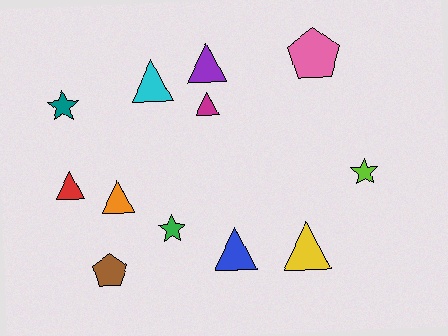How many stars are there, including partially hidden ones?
There are 3 stars.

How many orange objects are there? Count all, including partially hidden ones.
There is 1 orange object.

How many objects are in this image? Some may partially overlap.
There are 12 objects.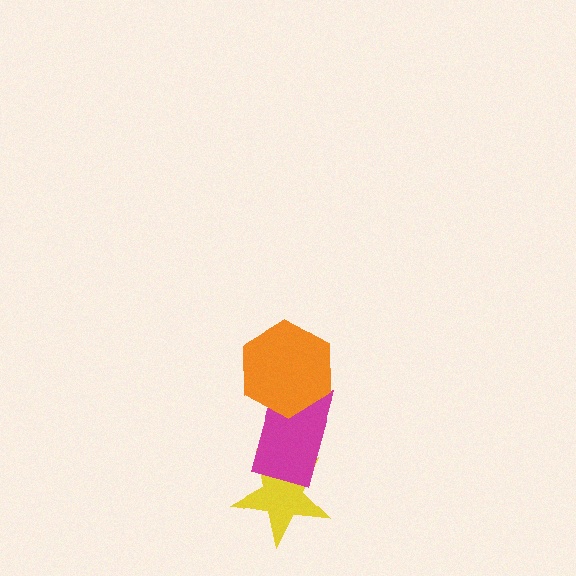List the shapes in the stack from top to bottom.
From top to bottom: the orange hexagon, the magenta rectangle, the yellow star.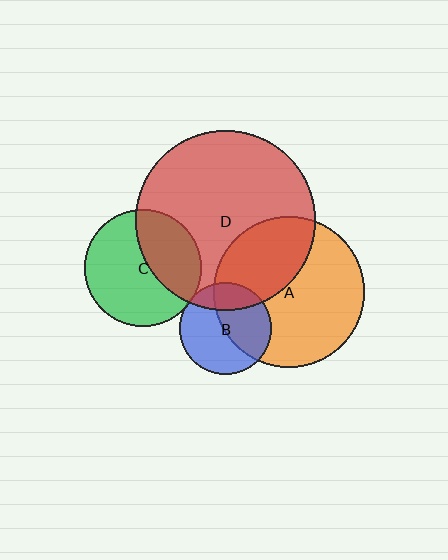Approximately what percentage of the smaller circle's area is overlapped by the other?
Approximately 40%.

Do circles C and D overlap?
Yes.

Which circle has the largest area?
Circle D (red).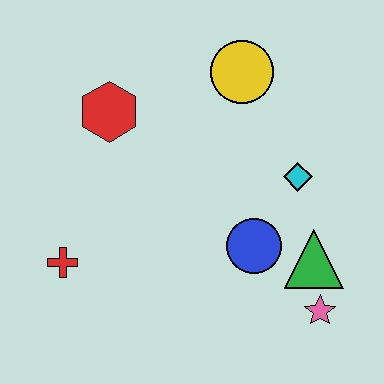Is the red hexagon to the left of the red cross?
No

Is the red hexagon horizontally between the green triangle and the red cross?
Yes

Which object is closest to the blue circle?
The green triangle is closest to the blue circle.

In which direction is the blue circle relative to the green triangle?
The blue circle is to the left of the green triangle.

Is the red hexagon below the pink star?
No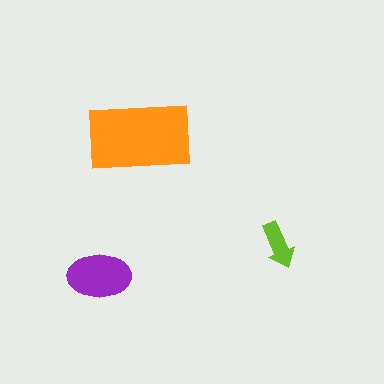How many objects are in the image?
There are 3 objects in the image.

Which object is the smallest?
The lime arrow.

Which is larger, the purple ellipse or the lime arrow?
The purple ellipse.